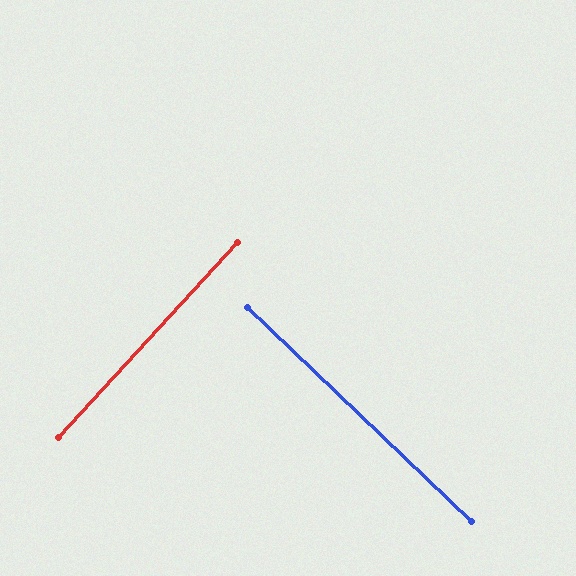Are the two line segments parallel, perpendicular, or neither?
Perpendicular — they meet at approximately 89°.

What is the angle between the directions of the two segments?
Approximately 89 degrees.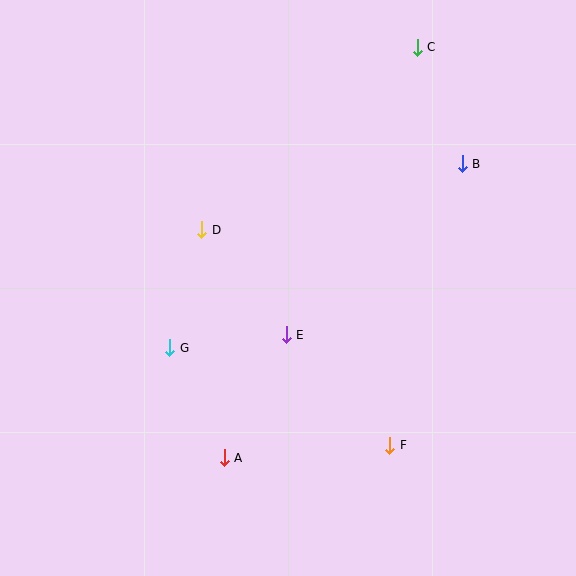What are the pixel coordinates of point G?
Point G is at (170, 348).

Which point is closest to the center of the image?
Point E at (286, 335) is closest to the center.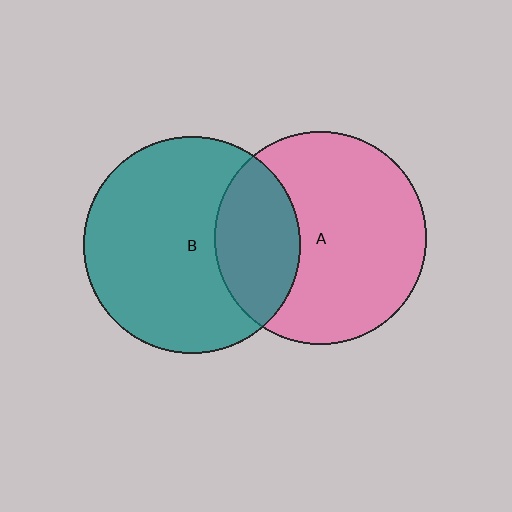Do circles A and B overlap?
Yes.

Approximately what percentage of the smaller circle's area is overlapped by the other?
Approximately 30%.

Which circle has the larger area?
Circle B (teal).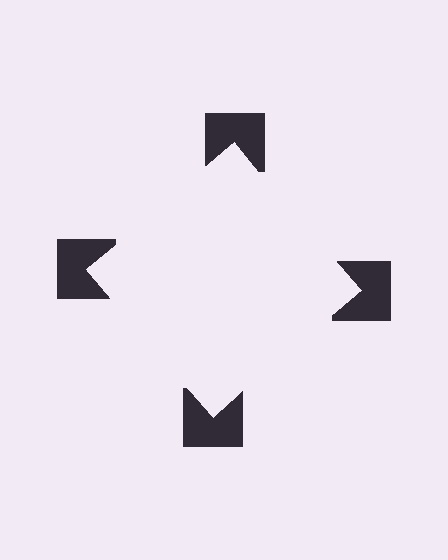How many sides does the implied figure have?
4 sides.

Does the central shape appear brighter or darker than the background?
It typically appears slightly brighter than the background, even though no actual brightness change is drawn.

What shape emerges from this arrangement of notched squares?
An illusory square — its edges are inferred from the aligned wedge cuts in the notched squares, not physically drawn.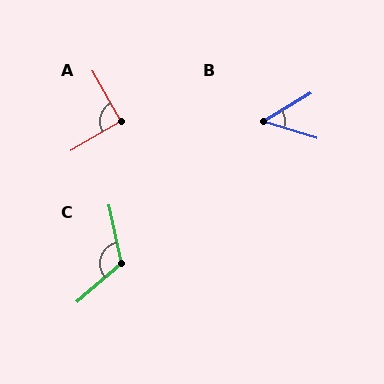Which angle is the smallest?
B, at approximately 48 degrees.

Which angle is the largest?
C, at approximately 119 degrees.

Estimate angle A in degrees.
Approximately 91 degrees.